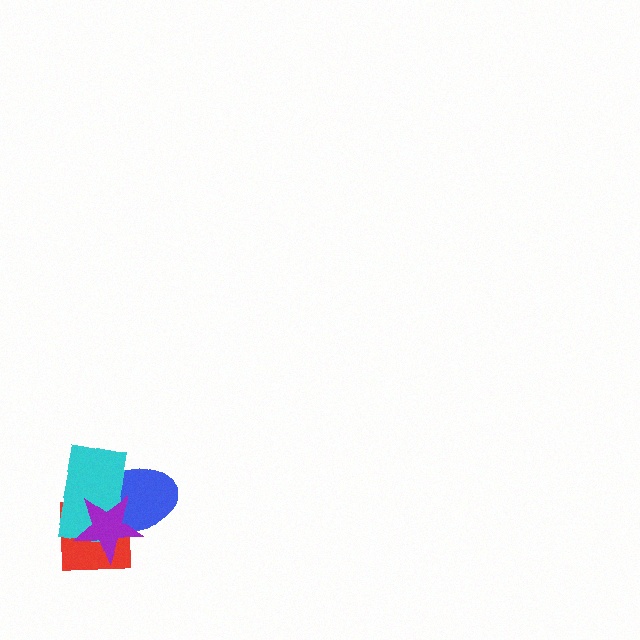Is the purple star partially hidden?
No, no other shape covers it.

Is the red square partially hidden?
Yes, it is partially covered by another shape.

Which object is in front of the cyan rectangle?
The purple star is in front of the cyan rectangle.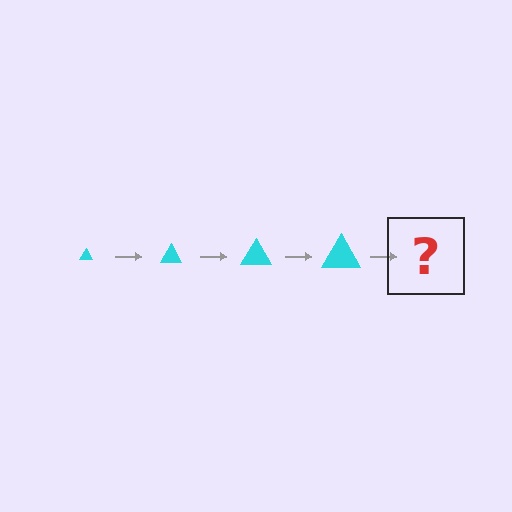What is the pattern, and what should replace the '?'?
The pattern is that the triangle gets progressively larger each step. The '?' should be a cyan triangle, larger than the previous one.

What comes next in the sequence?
The next element should be a cyan triangle, larger than the previous one.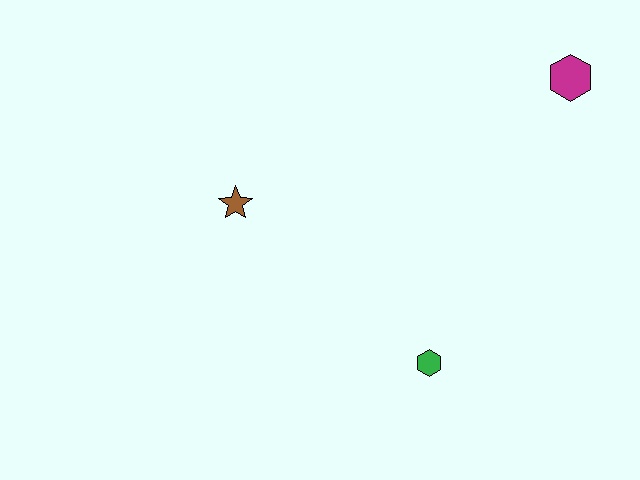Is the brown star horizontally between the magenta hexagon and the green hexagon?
No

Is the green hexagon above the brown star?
No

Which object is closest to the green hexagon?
The brown star is closest to the green hexagon.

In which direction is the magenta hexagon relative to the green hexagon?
The magenta hexagon is above the green hexagon.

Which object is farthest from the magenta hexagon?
The brown star is farthest from the magenta hexagon.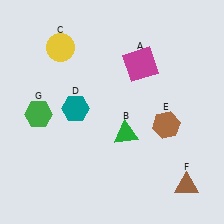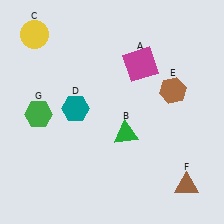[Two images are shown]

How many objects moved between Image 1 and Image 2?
2 objects moved between the two images.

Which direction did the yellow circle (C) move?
The yellow circle (C) moved left.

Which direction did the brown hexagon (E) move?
The brown hexagon (E) moved up.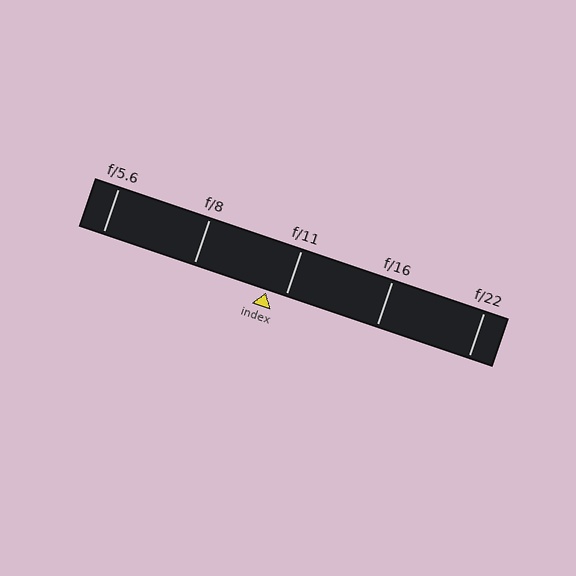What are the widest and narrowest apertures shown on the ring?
The widest aperture shown is f/5.6 and the narrowest is f/22.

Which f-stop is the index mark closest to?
The index mark is closest to f/11.